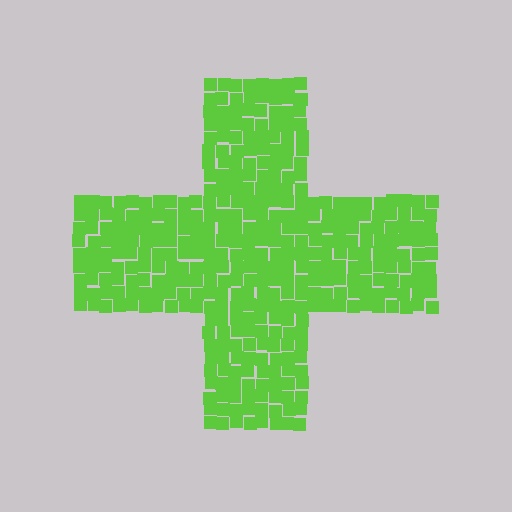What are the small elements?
The small elements are squares.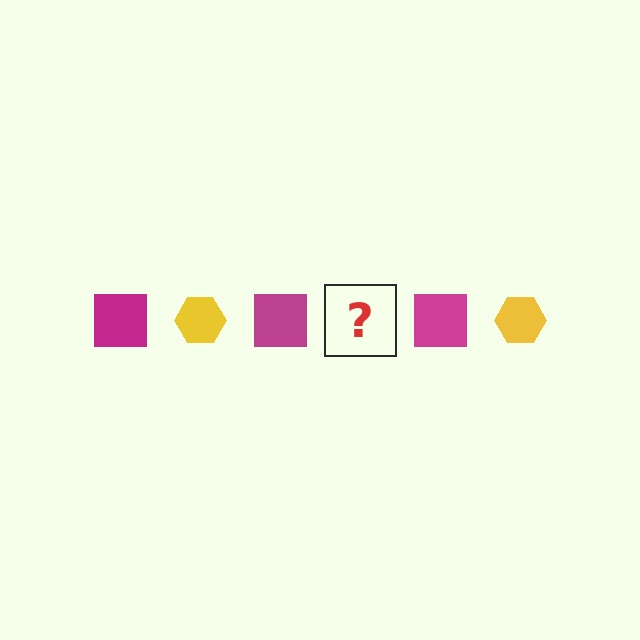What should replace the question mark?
The question mark should be replaced with a yellow hexagon.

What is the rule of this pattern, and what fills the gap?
The rule is that the pattern alternates between magenta square and yellow hexagon. The gap should be filled with a yellow hexagon.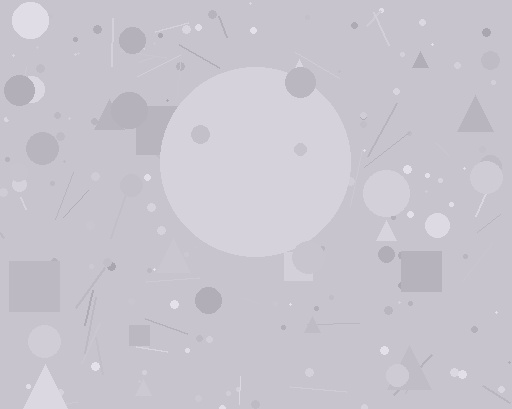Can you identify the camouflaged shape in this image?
The camouflaged shape is a circle.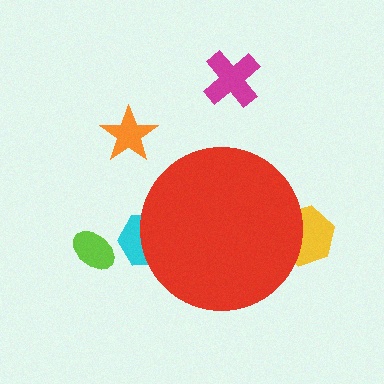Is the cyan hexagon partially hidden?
Yes, the cyan hexagon is partially hidden behind the red circle.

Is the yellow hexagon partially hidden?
Yes, the yellow hexagon is partially hidden behind the red circle.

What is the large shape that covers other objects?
A red circle.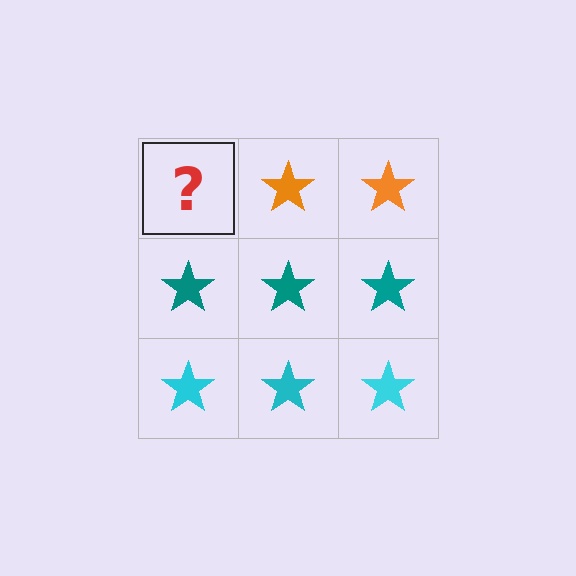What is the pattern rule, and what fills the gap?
The rule is that each row has a consistent color. The gap should be filled with an orange star.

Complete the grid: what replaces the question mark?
The question mark should be replaced with an orange star.